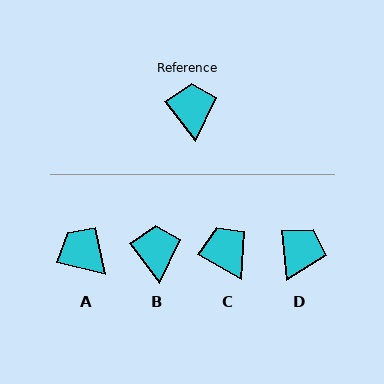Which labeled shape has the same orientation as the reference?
B.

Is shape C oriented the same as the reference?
No, it is off by about 22 degrees.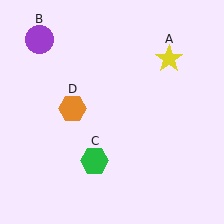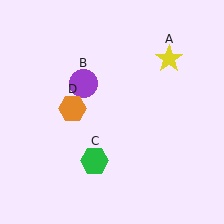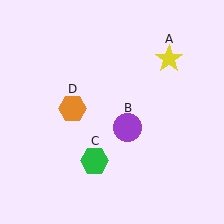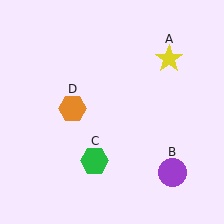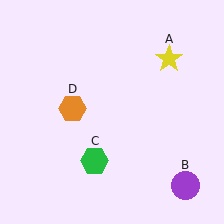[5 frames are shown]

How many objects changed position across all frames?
1 object changed position: purple circle (object B).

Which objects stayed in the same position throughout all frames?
Yellow star (object A) and green hexagon (object C) and orange hexagon (object D) remained stationary.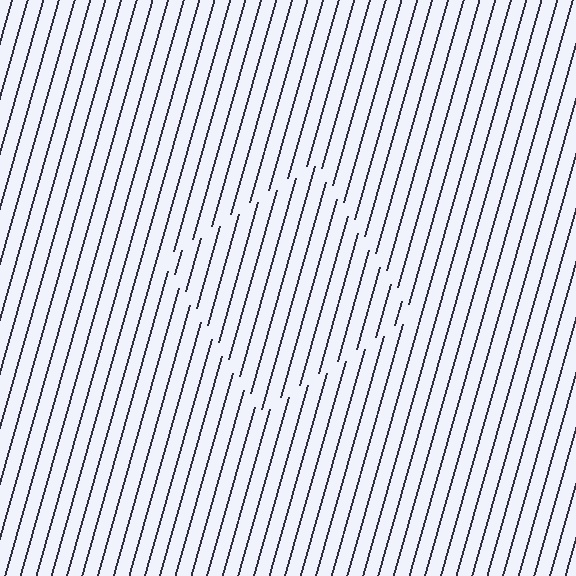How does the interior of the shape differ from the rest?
The interior of the shape contains the same grating, shifted by half a period — the contour is defined by the phase discontinuity where line-ends from the inner and outer gratings abut.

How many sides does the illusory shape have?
4 sides — the line-ends trace a square.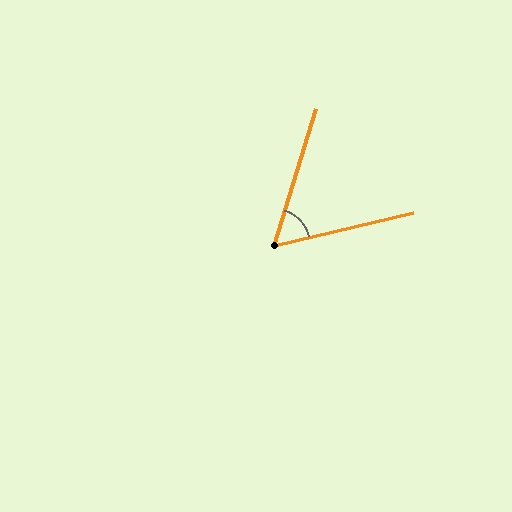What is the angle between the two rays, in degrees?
Approximately 60 degrees.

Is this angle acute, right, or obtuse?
It is acute.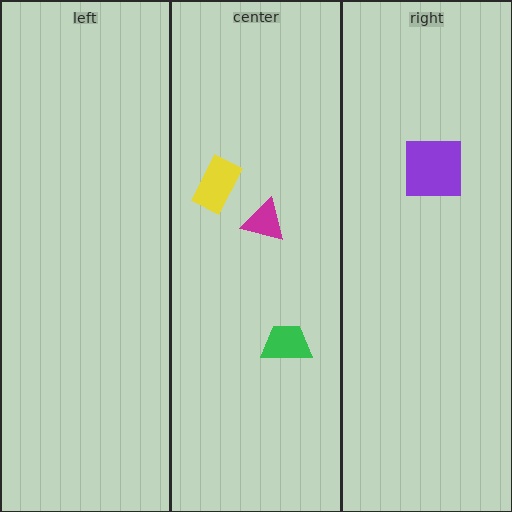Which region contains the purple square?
The right region.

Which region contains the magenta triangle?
The center region.